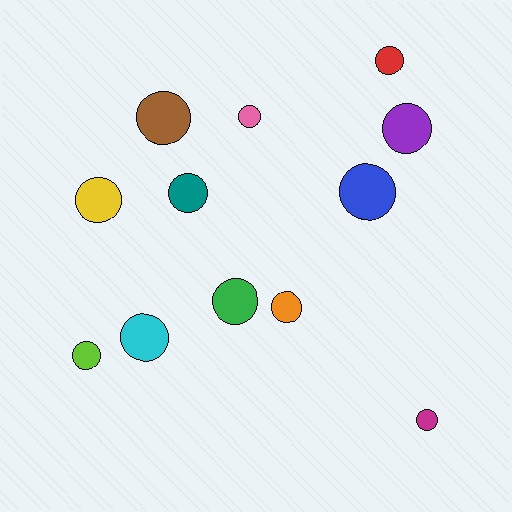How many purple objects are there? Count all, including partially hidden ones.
There is 1 purple object.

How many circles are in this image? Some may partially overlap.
There are 12 circles.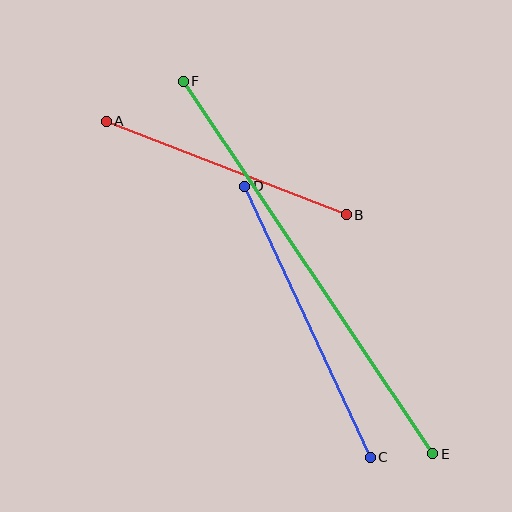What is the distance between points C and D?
The distance is approximately 299 pixels.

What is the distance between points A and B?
The distance is approximately 258 pixels.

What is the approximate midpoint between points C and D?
The midpoint is at approximately (307, 322) pixels.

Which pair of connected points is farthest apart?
Points E and F are farthest apart.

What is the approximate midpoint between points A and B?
The midpoint is at approximately (226, 168) pixels.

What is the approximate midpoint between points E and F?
The midpoint is at approximately (308, 267) pixels.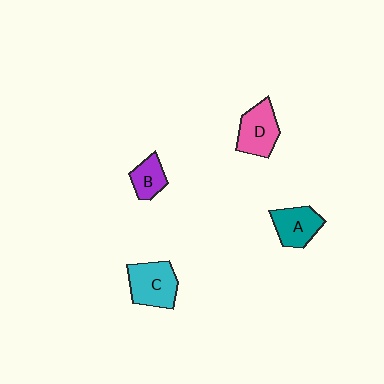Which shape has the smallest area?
Shape B (purple).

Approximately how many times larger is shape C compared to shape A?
Approximately 1.2 times.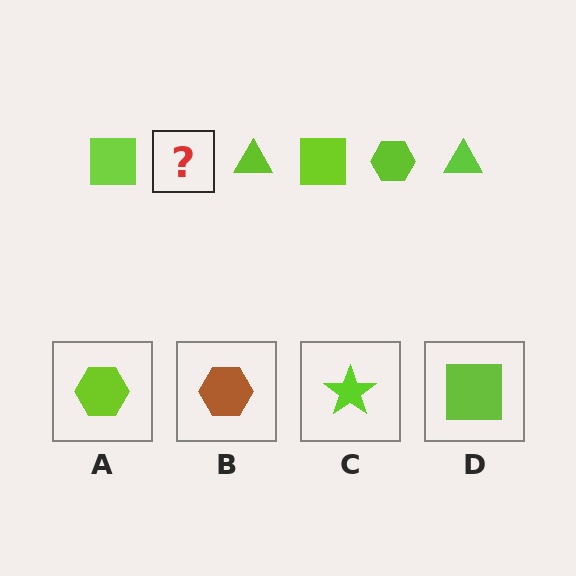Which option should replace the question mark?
Option A.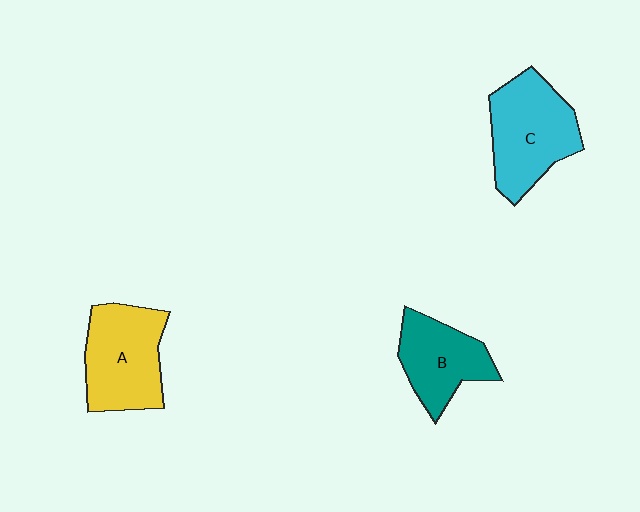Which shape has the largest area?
Shape C (cyan).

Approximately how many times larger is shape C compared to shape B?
Approximately 1.3 times.